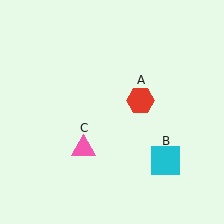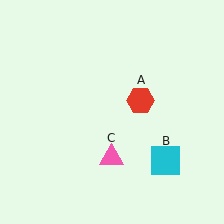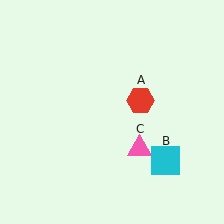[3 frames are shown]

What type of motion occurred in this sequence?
The pink triangle (object C) rotated counterclockwise around the center of the scene.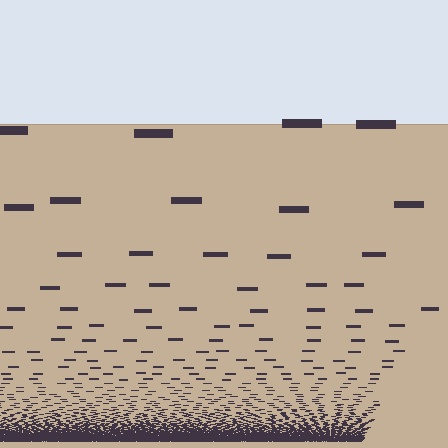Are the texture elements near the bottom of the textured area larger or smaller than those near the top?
Smaller. The gradient is inverted — elements near the bottom are smaller and denser.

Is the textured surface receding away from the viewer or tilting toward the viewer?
The surface appears to tilt toward the viewer. Texture elements get larger and sparser toward the top.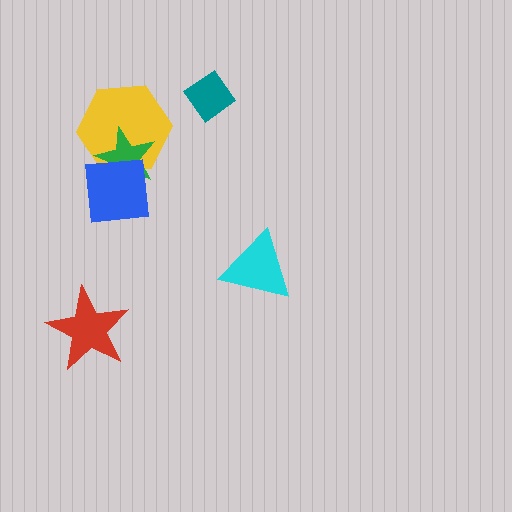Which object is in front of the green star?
The blue square is in front of the green star.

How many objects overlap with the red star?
0 objects overlap with the red star.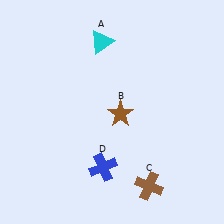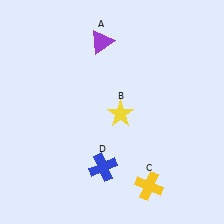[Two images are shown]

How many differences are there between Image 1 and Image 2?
There are 3 differences between the two images.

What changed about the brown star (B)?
In Image 1, B is brown. In Image 2, it changed to yellow.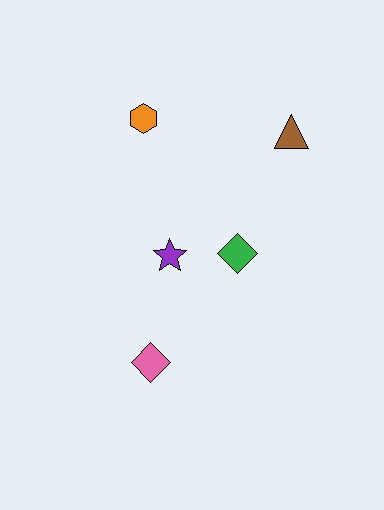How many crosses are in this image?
There are no crosses.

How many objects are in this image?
There are 5 objects.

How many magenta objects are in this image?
There are no magenta objects.